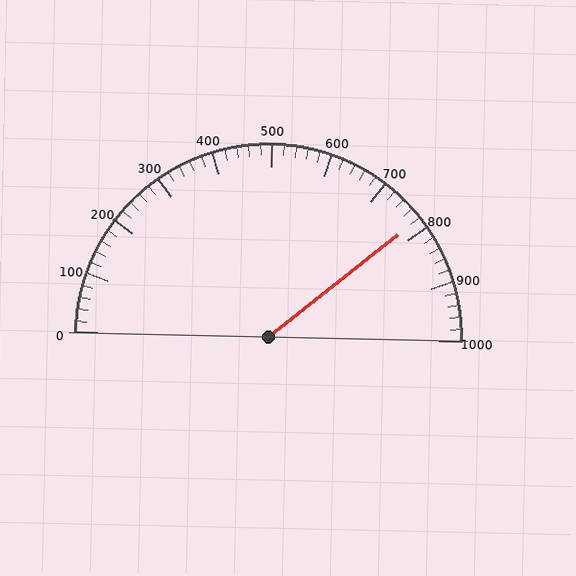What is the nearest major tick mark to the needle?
The nearest major tick mark is 800.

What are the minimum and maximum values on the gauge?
The gauge ranges from 0 to 1000.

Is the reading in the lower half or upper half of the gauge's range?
The reading is in the upper half of the range (0 to 1000).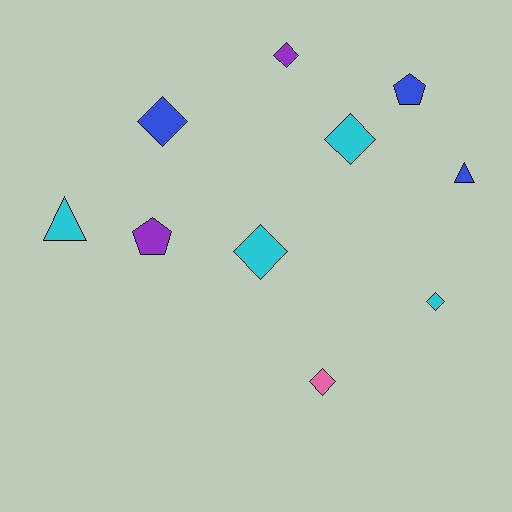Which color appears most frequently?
Cyan, with 4 objects.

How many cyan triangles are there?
There is 1 cyan triangle.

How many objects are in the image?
There are 10 objects.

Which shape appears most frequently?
Diamond, with 6 objects.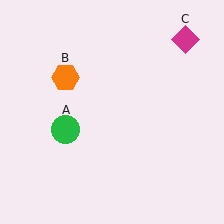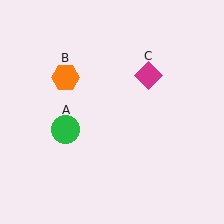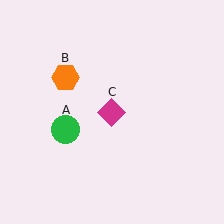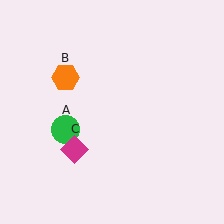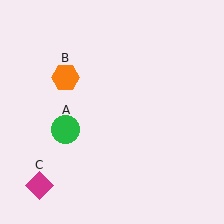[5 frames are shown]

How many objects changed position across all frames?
1 object changed position: magenta diamond (object C).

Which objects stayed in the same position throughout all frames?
Green circle (object A) and orange hexagon (object B) remained stationary.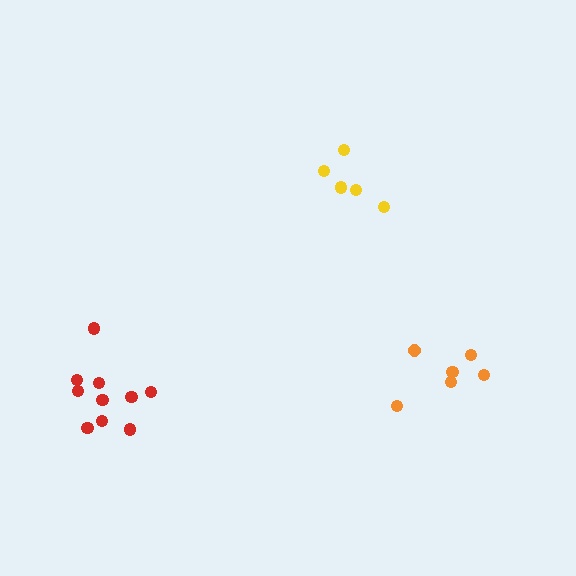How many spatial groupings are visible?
There are 3 spatial groupings.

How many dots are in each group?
Group 1: 5 dots, Group 2: 6 dots, Group 3: 10 dots (21 total).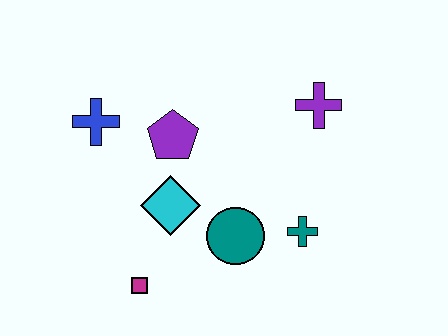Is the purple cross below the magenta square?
No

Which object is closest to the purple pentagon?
The cyan diamond is closest to the purple pentagon.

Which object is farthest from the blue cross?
The teal cross is farthest from the blue cross.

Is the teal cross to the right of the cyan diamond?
Yes